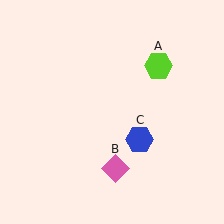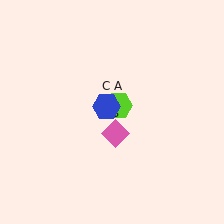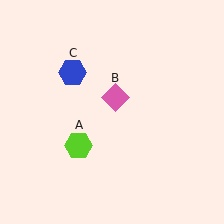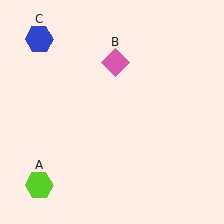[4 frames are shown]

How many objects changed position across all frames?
3 objects changed position: lime hexagon (object A), pink diamond (object B), blue hexagon (object C).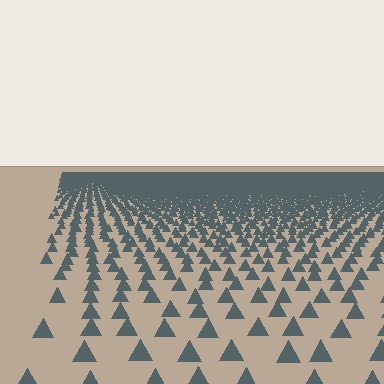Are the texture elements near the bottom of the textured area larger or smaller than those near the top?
Larger. Near the bottom, elements are closer to the viewer and appear at a bigger on-screen size.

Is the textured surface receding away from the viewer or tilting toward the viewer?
The surface is receding away from the viewer. Texture elements get smaller and denser toward the top.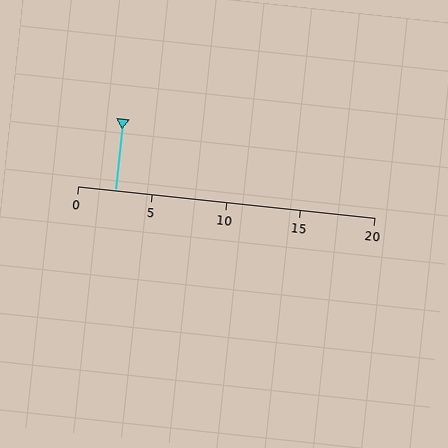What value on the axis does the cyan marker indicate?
The marker indicates approximately 2.5.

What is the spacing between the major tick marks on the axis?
The major ticks are spaced 5 apart.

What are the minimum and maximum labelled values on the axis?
The axis runs from 0 to 20.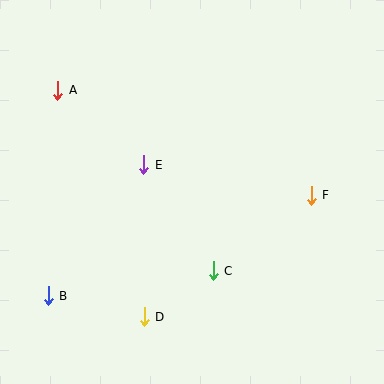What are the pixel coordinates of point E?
Point E is at (144, 165).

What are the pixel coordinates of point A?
Point A is at (58, 90).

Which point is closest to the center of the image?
Point E at (144, 165) is closest to the center.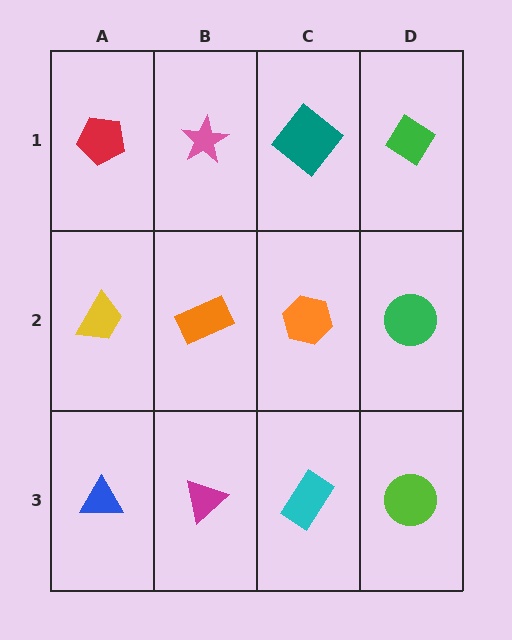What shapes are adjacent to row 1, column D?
A green circle (row 2, column D), a teal diamond (row 1, column C).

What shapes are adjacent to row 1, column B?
An orange rectangle (row 2, column B), a red pentagon (row 1, column A), a teal diamond (row 1, column C).